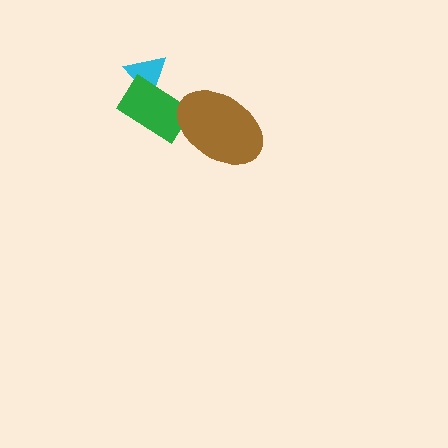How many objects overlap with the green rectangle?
2 objects overlap with the green rectangle.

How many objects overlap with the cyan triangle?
1 object overlaps with the cyan triangle.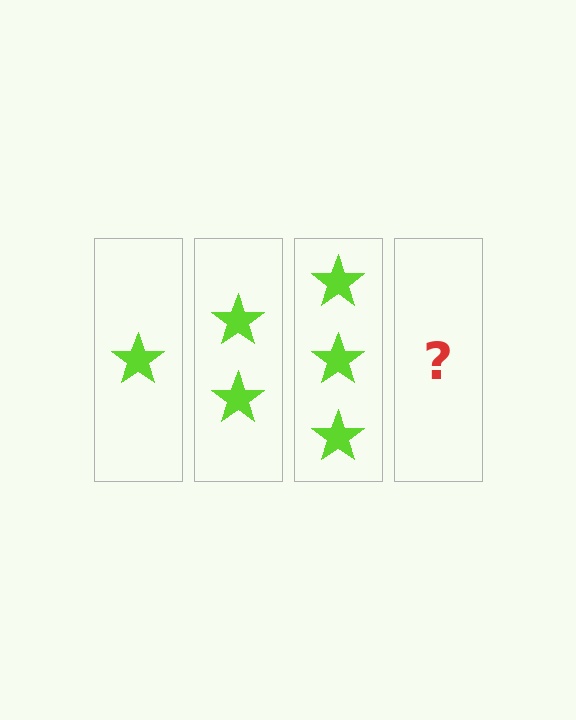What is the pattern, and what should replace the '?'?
The pattern is that each step adds one more star. The '?' should be 4 stars.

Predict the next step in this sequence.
The next step is 4 stars.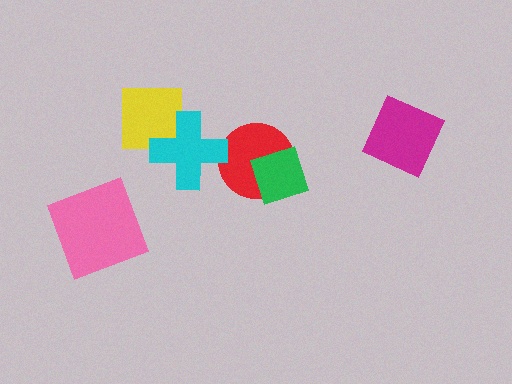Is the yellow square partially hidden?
Yes, it is partially covered by another shape.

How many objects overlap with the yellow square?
1 object overlaps with the yellow square.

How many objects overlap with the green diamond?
1 object overlaps with the green diamond.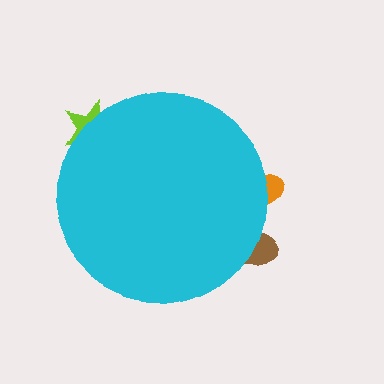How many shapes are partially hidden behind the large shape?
3 shapes are partially hidden.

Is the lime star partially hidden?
Yes, the lime star is partially hidden behind the cyan circle.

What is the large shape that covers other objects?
A cyan circle.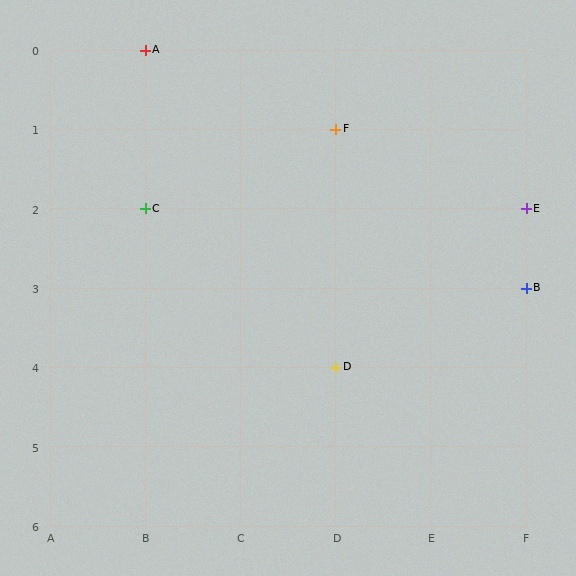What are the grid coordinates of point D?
Point D is at grid coordinates (D, 4).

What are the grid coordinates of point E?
Point E is at grid coordinates (F, 2).